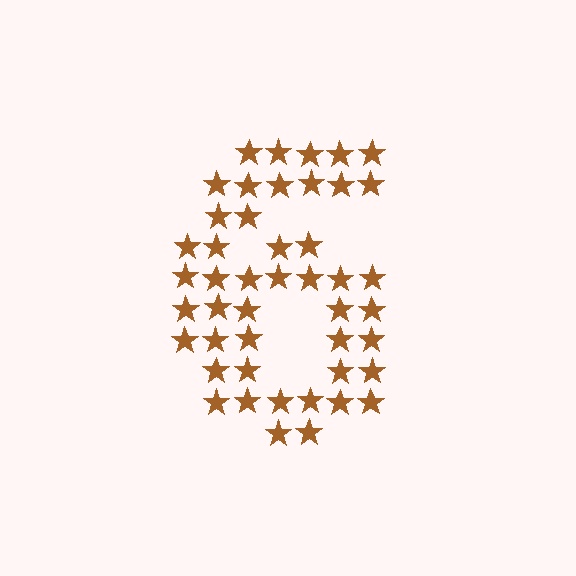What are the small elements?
The small elements are stars.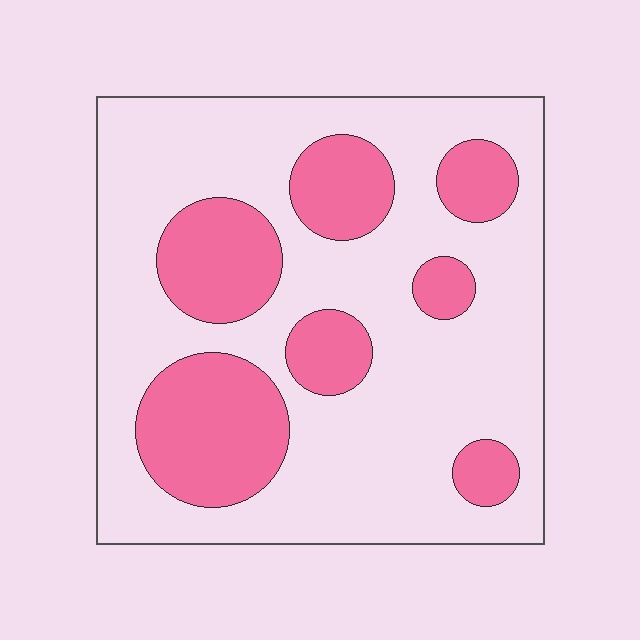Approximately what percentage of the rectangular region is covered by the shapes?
Approximately 30%.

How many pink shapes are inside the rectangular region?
7.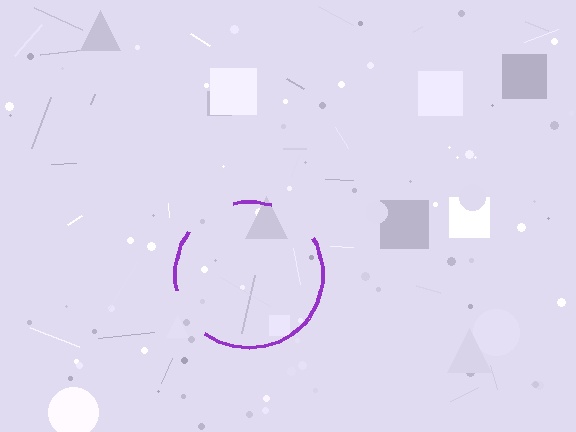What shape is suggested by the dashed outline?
The dashed outline suggests a circle.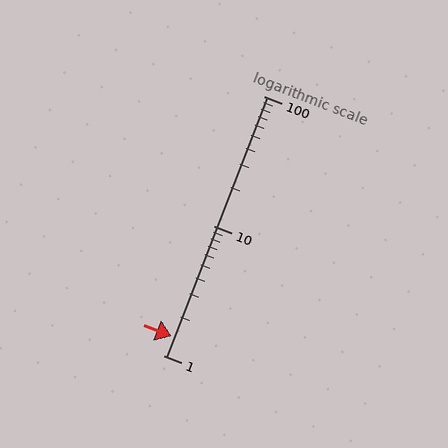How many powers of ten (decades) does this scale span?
The scale spans 2 decades, from 1 to 100.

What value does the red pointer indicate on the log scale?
The pointer indicates approximately 1.4.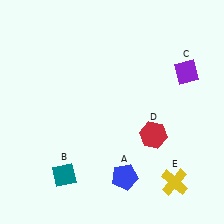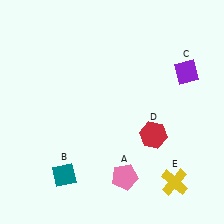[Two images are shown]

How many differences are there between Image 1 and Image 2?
There is 1 difference between the two images.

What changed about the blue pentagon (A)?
In Image 1, A is blue. In Image 2, it changed to pink.